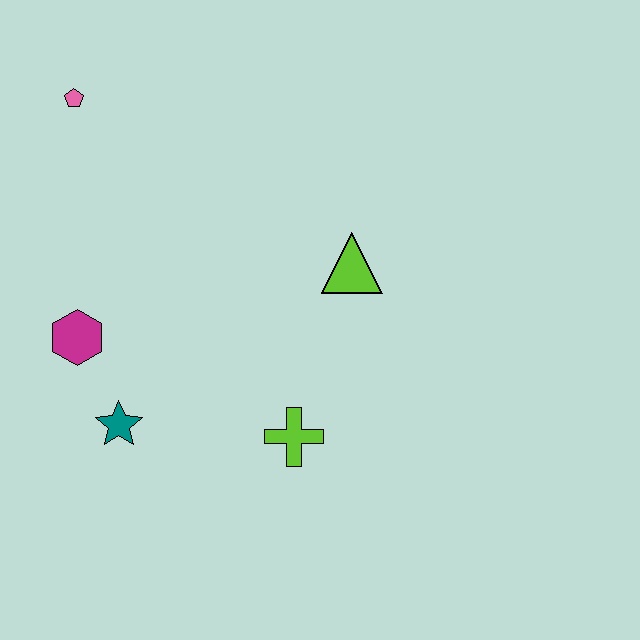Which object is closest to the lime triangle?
The lime cross is closest to the lime triangle.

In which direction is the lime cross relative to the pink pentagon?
The lime cross is below the pink pentagon.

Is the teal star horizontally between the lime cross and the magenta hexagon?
Yes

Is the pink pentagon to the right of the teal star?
No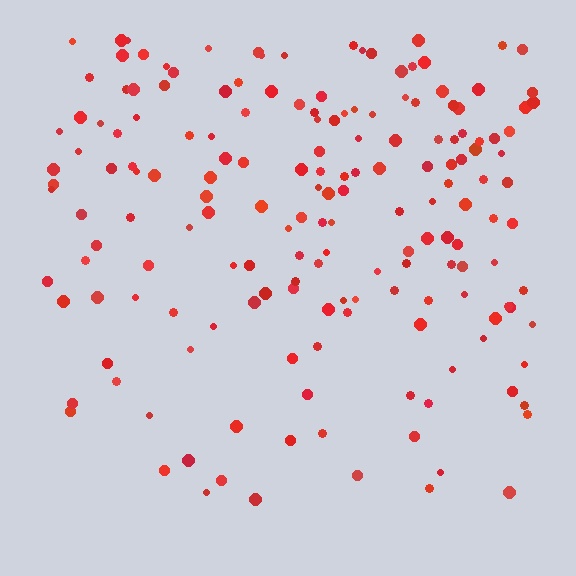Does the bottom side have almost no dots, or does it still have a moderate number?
Still a moderate number, just noticeably fewer than the top.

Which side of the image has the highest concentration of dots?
The top.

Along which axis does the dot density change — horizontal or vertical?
Vertical.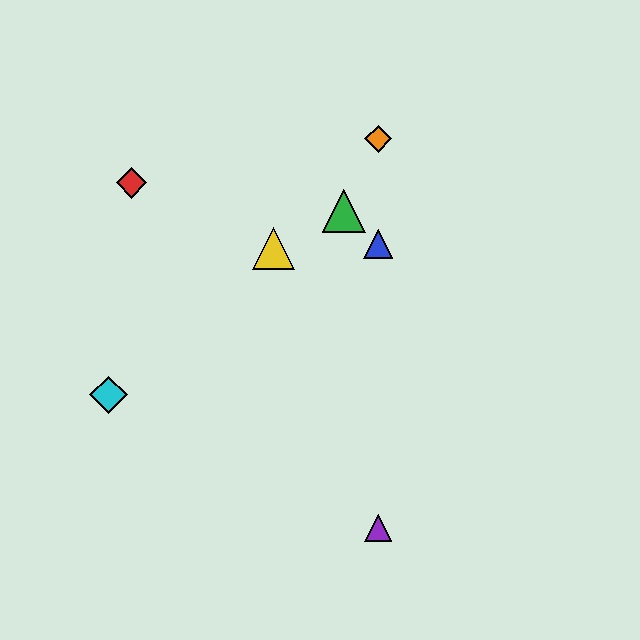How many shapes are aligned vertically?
3 shapes (the blue triangle, the purple triangle, the orange diamond) are aligned vertically.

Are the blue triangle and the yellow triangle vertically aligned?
No, the blue triangle is at x≈378 and the yellow triangle is at x≈274.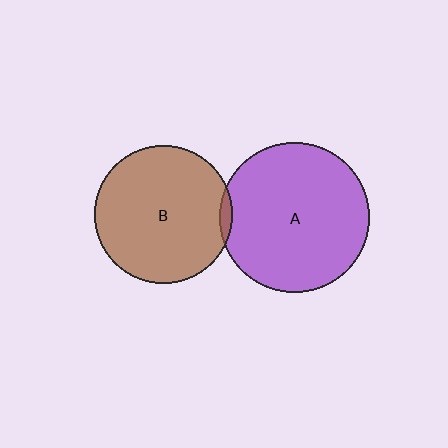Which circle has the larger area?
Circle A (purple).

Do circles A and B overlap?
Yes.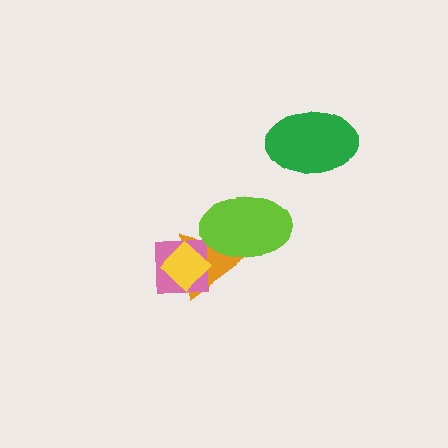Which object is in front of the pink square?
The yellow diamond is in front of the pink square.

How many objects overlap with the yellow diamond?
2 objects overlap with the yellow diamond.